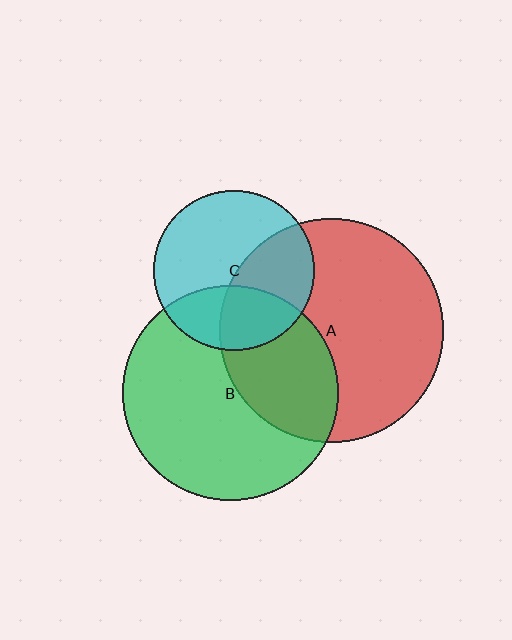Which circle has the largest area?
Circle A (red).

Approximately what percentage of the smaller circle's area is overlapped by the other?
Approximately 30%.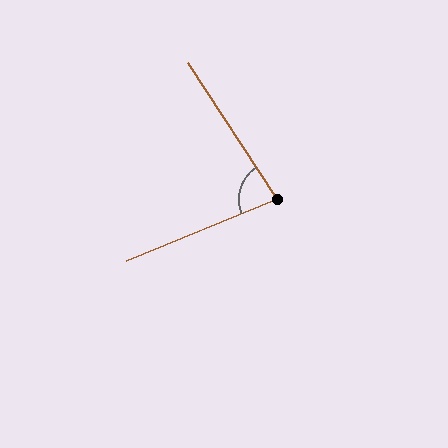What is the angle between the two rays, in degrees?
Approximately 79 degrees.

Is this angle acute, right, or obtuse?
It is acute.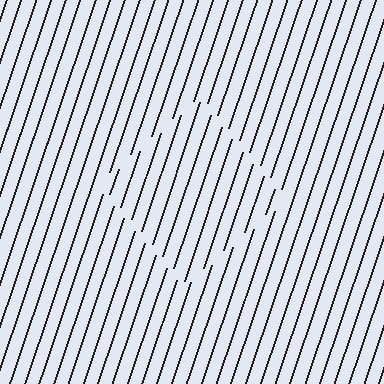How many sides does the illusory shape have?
4 sides — the line-ends trace a square.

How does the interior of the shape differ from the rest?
The interior of the shape contains the same grating, shifted by half a period — the contour is defined by the phase discontinuity where line-ends from the inner and outer gratings abut.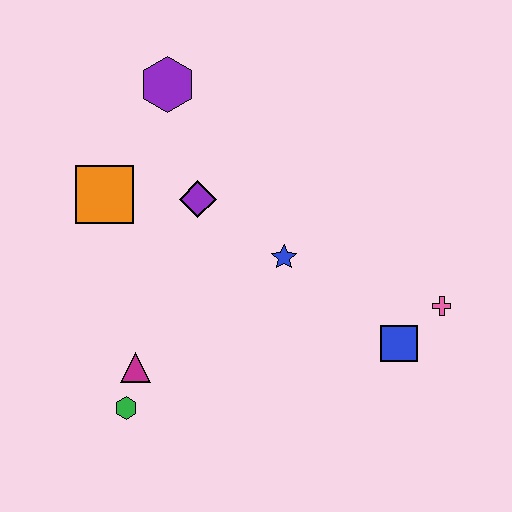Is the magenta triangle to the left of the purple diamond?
Yes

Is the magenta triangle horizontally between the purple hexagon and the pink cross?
No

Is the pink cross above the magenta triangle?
Yes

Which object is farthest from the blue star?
The green hexagon is farthest from the blue star.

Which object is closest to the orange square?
The purple diamond is closest to the orange square.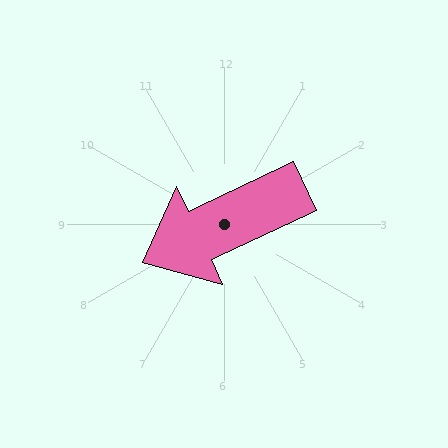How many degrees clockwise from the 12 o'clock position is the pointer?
Approximately 245 degrees.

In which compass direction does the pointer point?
Southwest.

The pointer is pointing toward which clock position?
Roughly 8 o'clock.